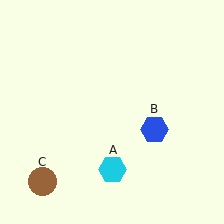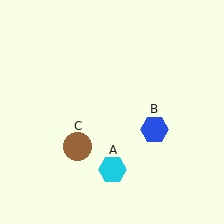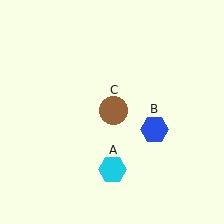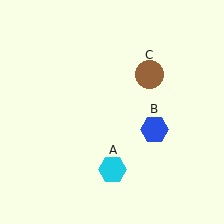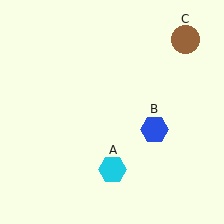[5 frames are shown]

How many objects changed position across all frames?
1 object changed position: brown circle (object C).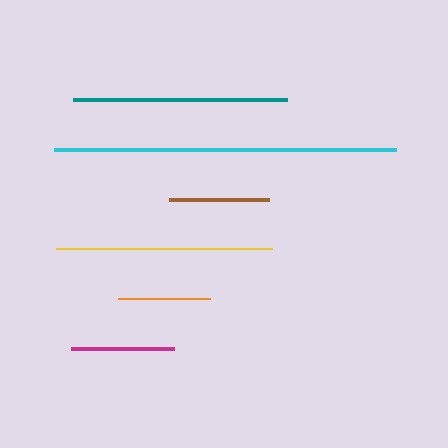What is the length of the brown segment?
The brown segment is approximately 100 pixels long.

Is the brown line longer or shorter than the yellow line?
The yellow line is longer than the brown line.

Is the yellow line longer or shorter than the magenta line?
The yellow line is longer than the magenta line.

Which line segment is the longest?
The cyan line is the longest at approximately 342 pixels.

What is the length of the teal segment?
The teal segment is approximately 214 pixels long.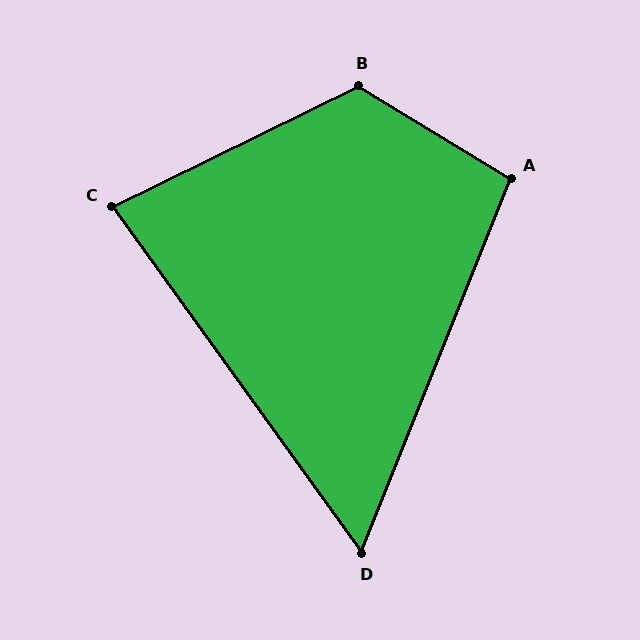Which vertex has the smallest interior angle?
D, at approximately 58 degrees.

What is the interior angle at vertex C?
Approximately 80 degrees (acute).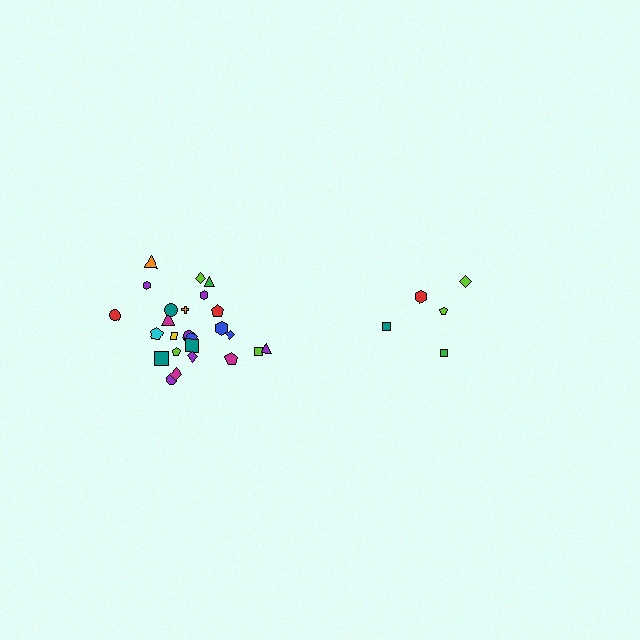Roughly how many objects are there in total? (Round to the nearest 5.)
Roughly 30 objects in total.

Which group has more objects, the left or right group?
The left group.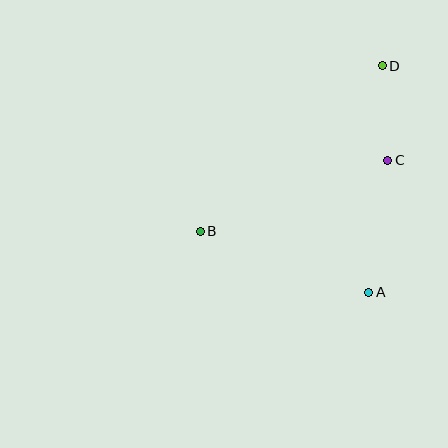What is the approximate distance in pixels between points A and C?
The distance between A and C is approximately 133 pixels.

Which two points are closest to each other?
Points C and D are closest to each other.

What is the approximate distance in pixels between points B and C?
The distance between B and C is approximately 200 pixels.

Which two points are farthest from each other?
Points B and D are farthest from each other.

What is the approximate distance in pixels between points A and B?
The distance between A and B is approximately 179 pixels.